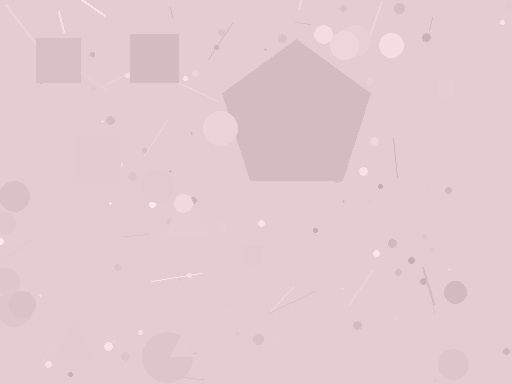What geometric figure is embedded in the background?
A pentagon is embedded in the background.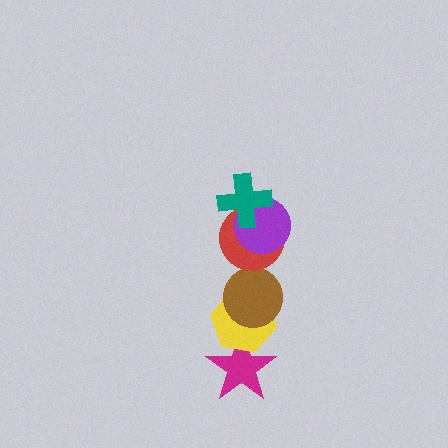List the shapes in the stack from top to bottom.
From top to bottom: the teal cross, the purple circle, the red circle, the brown circle, the yellow hexagon, the magenta star.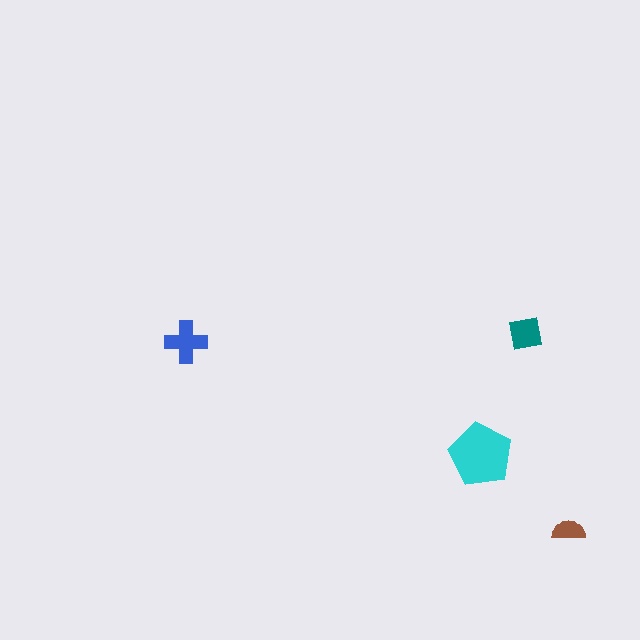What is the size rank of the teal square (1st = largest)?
3rd.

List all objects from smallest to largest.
The brown semicircle, the teal square, the blue cross, the cyan pentagon.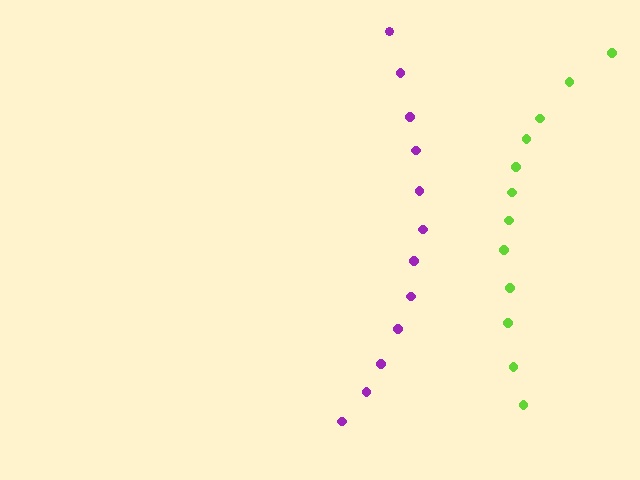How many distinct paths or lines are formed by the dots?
There are 2 distinct paths.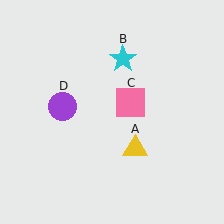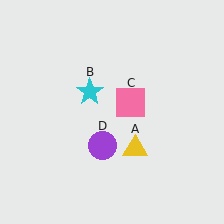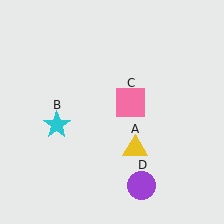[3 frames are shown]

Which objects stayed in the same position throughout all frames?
Yellow triangle (object A) and pink square (object C) remained stationary.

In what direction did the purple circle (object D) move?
The purple circle (object D) moved down and to the right.